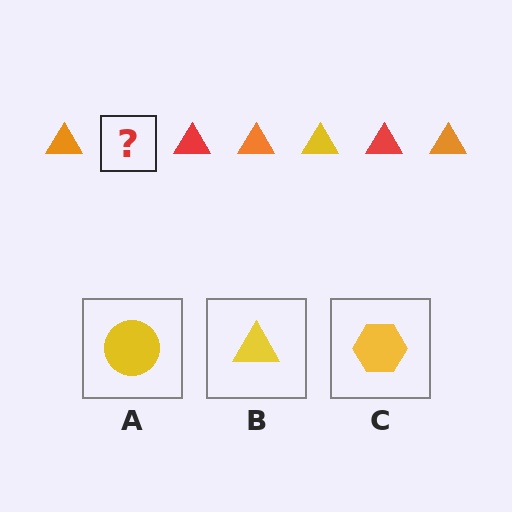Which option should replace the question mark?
Option B.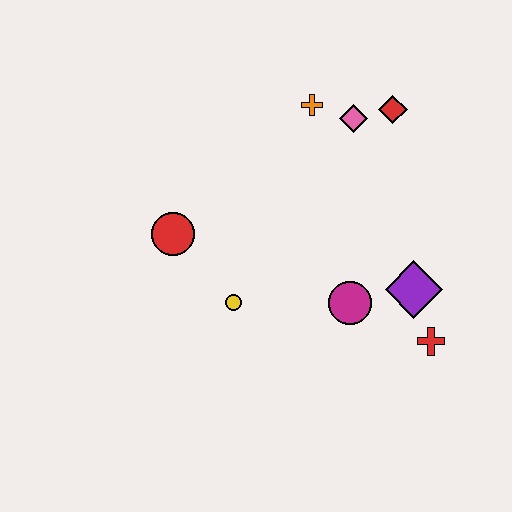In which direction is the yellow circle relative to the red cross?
The yellow circle is to the left of the red cross.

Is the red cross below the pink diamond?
Yes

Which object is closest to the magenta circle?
The purple diamond is closest to the magenta circle.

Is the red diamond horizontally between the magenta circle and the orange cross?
No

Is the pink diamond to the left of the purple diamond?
Yes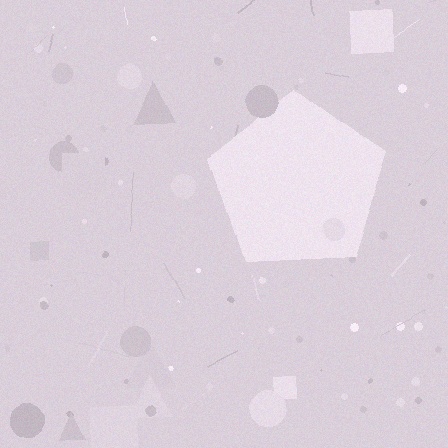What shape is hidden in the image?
A pentagon is hidden in the image.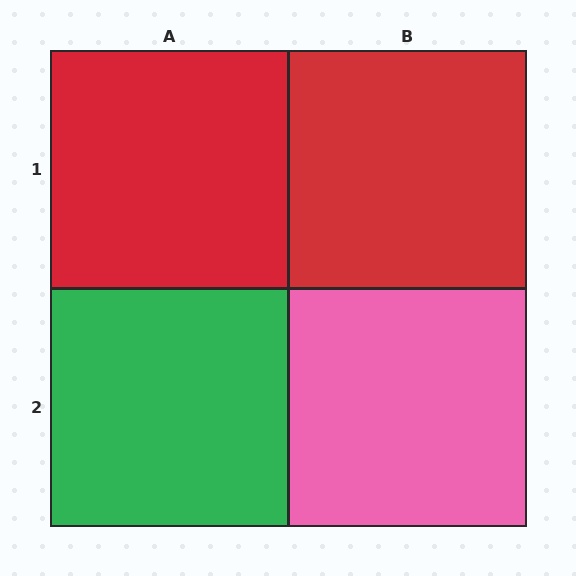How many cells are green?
1 cell is green.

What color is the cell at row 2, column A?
Green.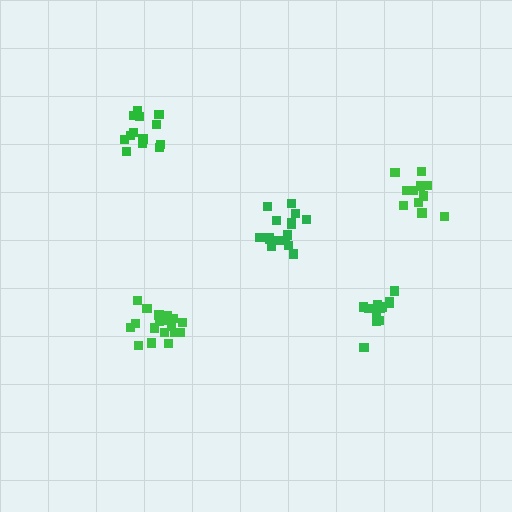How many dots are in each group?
Group 1: 18 dots, Group 2: 13 dots, Group 3: 12 dots, Group 4: 12 dots, Group 5: 16 dots (71 total).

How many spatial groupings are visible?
There are 5 spatial groupings.